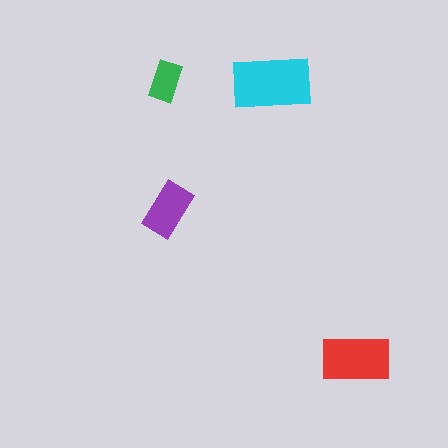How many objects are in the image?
There are 4 objects in the image.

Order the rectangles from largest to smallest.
the cyan one, the red one, the purple one, the green one.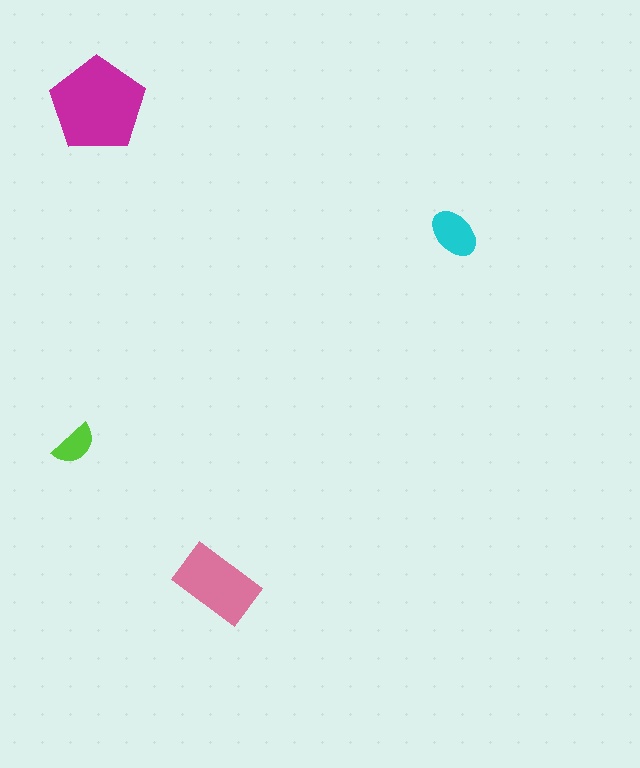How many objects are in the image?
There are 4 objects in the image.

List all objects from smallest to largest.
The lime semicircle, the cyan ellipse, the pink rectangle, the magenta pentagon.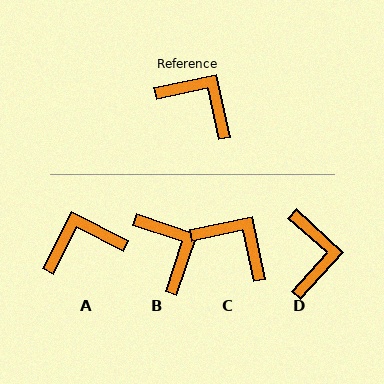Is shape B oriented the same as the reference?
No, it is off by about 30 degrees.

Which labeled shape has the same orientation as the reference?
C.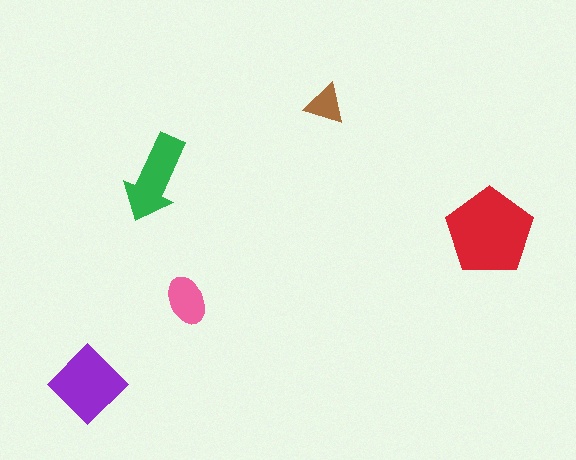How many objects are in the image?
There are 5 objects in the image.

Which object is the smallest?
The brown triangle.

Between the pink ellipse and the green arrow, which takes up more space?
The green arrow.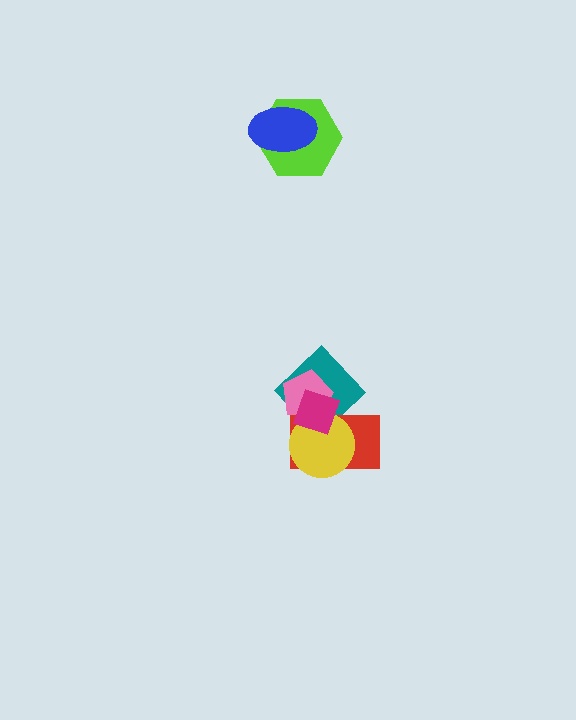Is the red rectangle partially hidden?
Yes, it is partially covered by another shape.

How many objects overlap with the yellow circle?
4 objects overlap with the yellow circle.